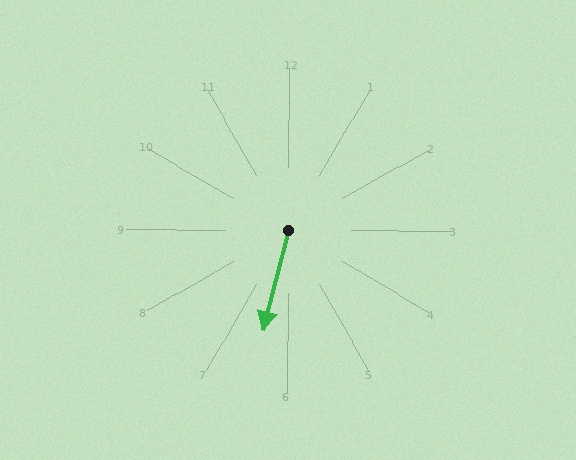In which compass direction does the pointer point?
South.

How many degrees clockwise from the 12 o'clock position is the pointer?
Approximately 194 degrees.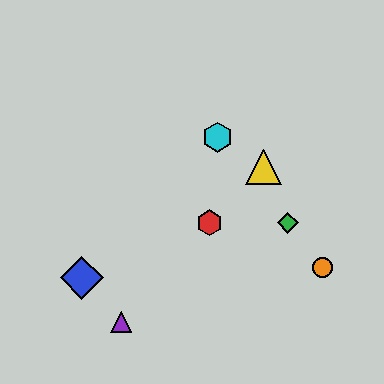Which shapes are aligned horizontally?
The red hexagon, the green diamond are aligned horizontally.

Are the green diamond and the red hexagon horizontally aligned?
Yes, both are at y≈223.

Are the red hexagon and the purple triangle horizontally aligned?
No, the red hexagon is at y≈223 and the purple triangle is at y≈322.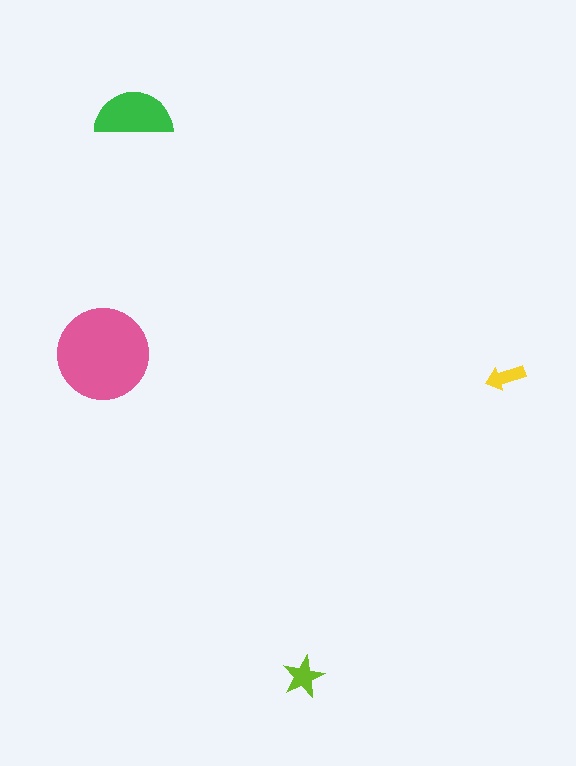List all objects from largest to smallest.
The pink circle, the green semicircle, the lime star, the yellow arrow.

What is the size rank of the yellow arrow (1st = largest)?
4th.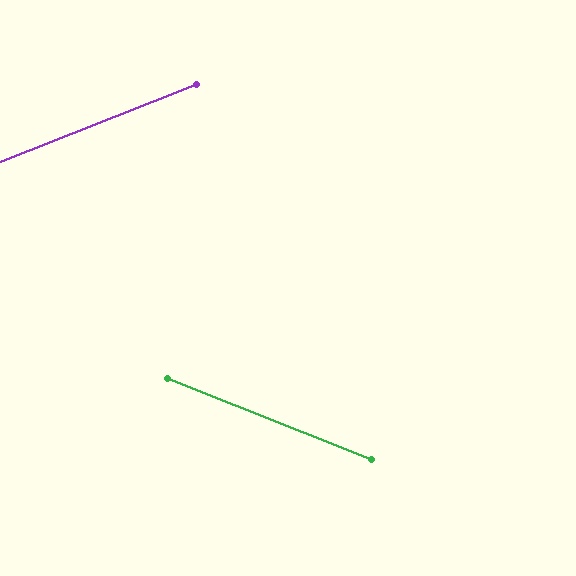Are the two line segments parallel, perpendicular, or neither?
Neither parallel nor perpendicular — they differ by about 43°.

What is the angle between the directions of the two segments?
Approximately 43 degrees.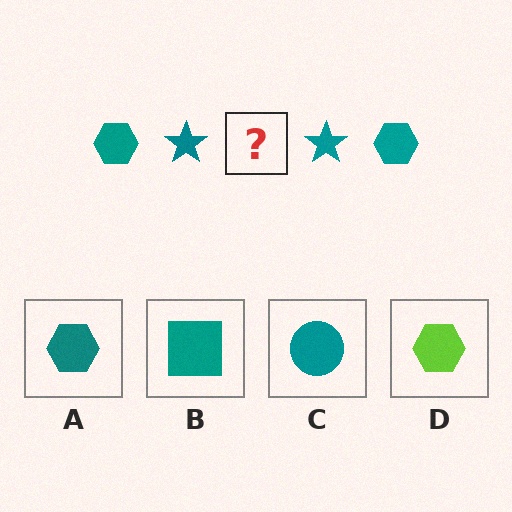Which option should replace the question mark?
Option A.